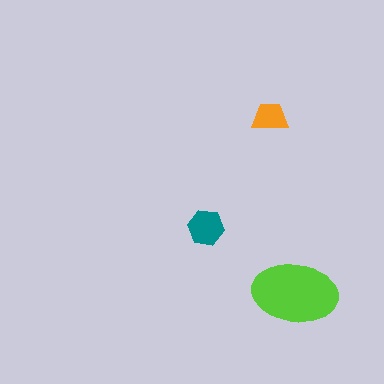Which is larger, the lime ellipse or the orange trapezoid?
The lime ellipse.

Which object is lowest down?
The lime ellipse is bottommost.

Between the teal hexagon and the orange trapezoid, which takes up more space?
The teal hexagon.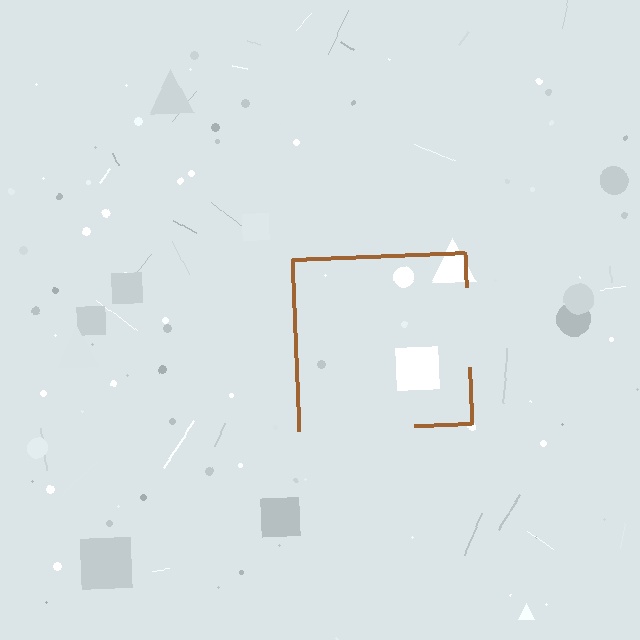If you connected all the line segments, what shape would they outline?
They would outline a square.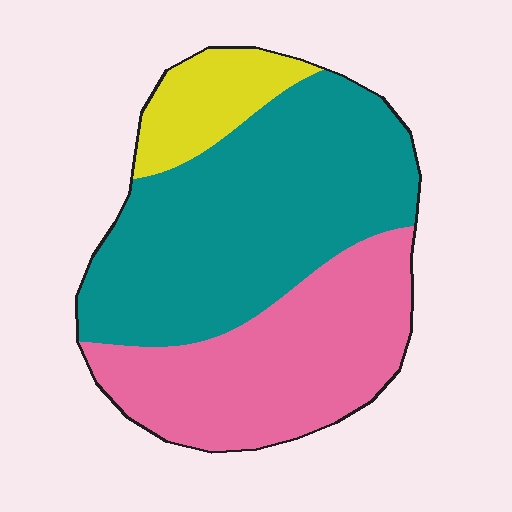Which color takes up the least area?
Yellow, at roughly 10%.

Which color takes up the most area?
Teal, at roughly 50%.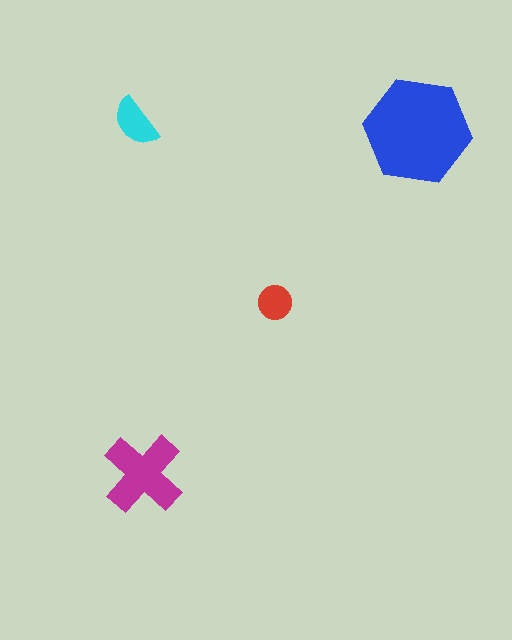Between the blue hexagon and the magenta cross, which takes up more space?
The blue hexagon.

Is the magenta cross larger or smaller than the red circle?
Larger.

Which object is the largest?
The blue hexagon.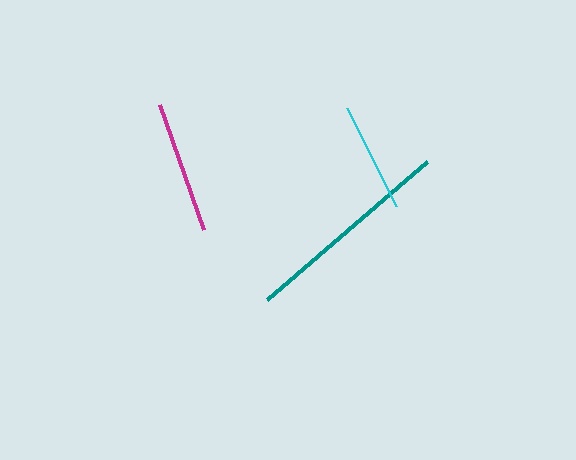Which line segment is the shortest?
The cyan line is the shortest at approximately 110 pixels.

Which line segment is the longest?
The teal line is the longest at approximately 211 pixels.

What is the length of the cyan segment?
The cyan segment is approximately 110 pixels long.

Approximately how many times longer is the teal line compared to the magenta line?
The teal line is approximately 1.6 times the length of the magenta line.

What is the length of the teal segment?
The teal segment is approximately 211 pixels long.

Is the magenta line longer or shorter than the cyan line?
The magenta line is longer than the cyan line.